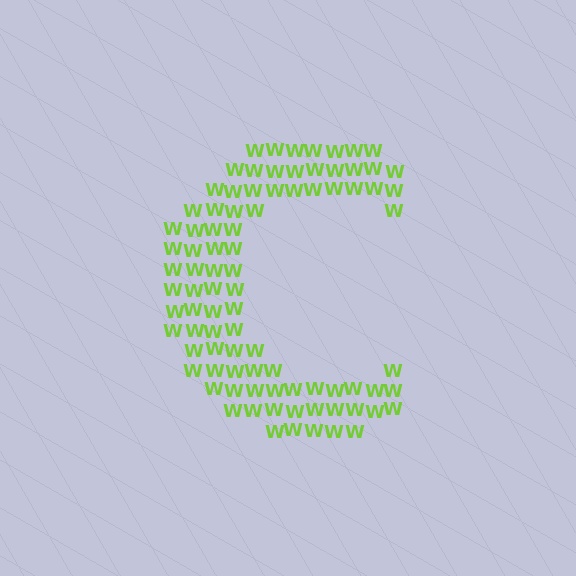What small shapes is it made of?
It is made of small letter W's.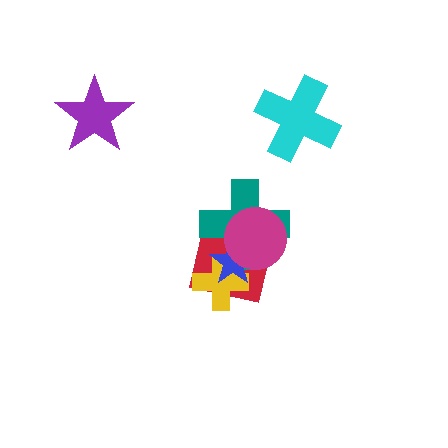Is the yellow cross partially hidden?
Yes, it is partially covered by another shape.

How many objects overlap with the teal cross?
4 objects overlap with the teal cross.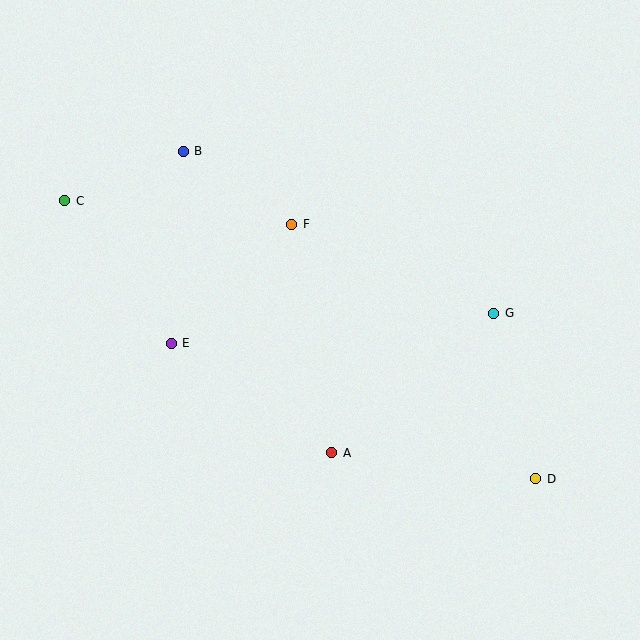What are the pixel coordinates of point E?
Point E is at (171, 343).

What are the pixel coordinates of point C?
Point C is at (65, 201).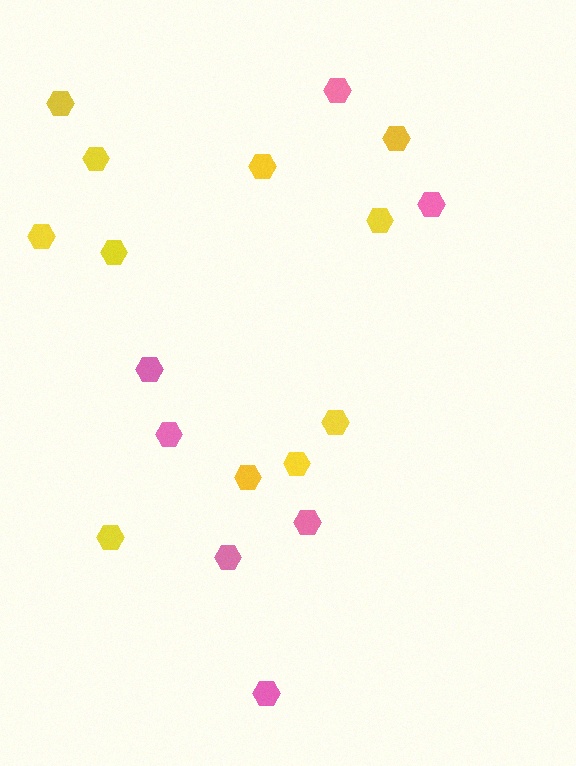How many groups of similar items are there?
There are 2 groups: one group of yellow hexagons (11) and one group of pink hexagons (7).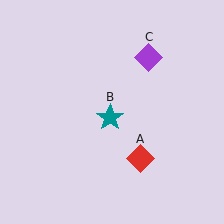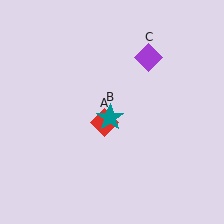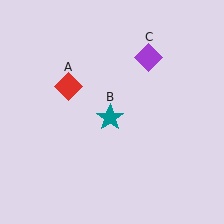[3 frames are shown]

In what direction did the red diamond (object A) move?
The red diamond (object A) moved up and to the left.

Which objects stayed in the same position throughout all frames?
Teal star (object B) and purple diamond (object C) remained stationary.